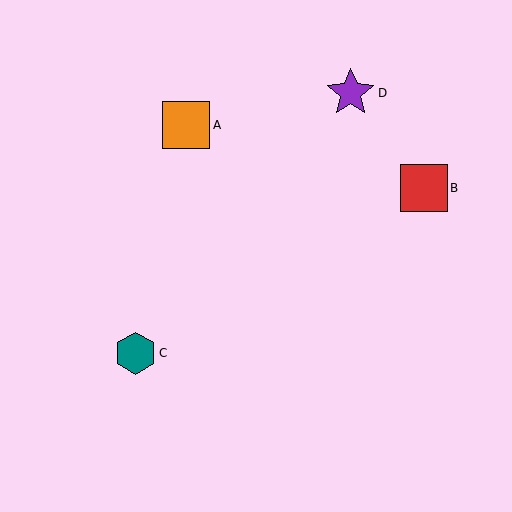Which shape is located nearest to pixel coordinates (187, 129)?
The orange square (labeled A) at (186, 125) is nearest to that location.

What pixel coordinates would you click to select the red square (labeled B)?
Click at (424, 188) to select the red square B.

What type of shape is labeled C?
Shape C is a teal hexagon.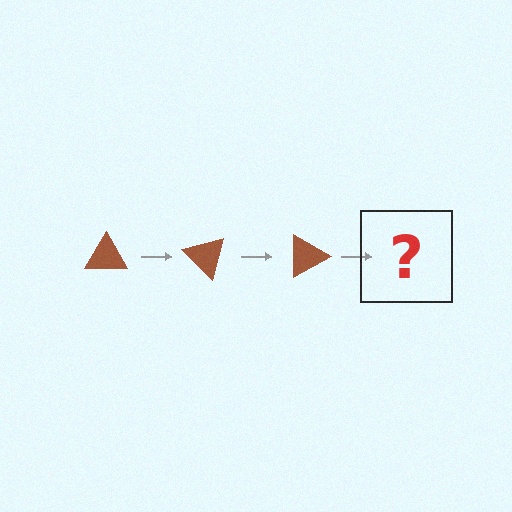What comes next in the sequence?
The next element should be a brown triangle rotated 135 degrees.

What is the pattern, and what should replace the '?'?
The pattern is that the triangle rotates 45 degrees each step. The '?' should be a brown triangle rotated 135 degrees.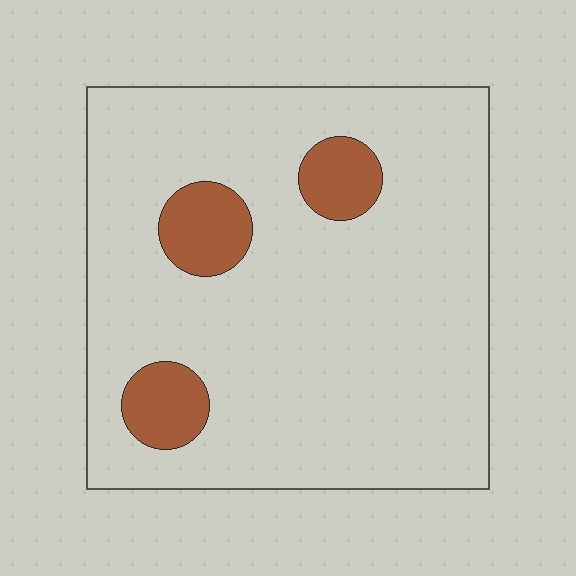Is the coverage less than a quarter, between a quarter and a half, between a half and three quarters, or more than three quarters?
Less than a quarter.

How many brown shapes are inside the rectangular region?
3.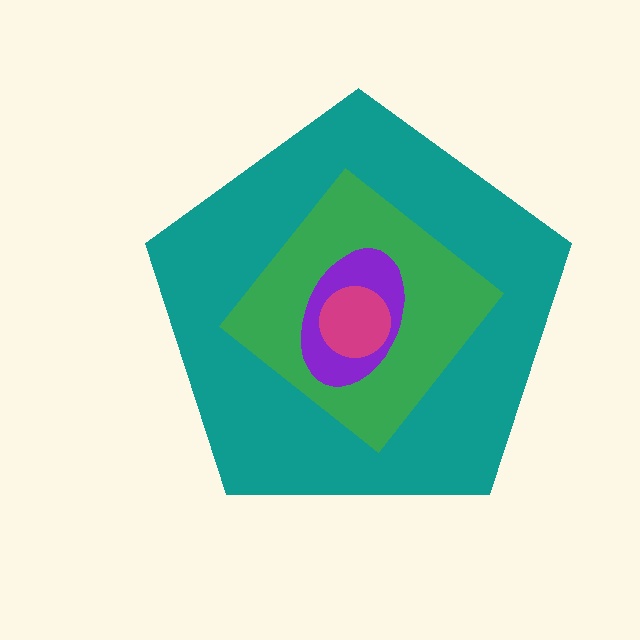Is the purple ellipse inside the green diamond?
Yes.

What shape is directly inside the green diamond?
The purple ellipse.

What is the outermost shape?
The teal pentagon.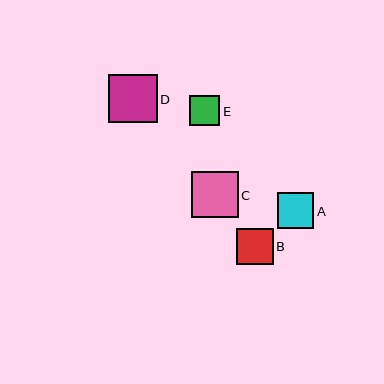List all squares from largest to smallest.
From largest to smallest: D, C, B, A, E.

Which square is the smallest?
Square E is the smallest with a size of approximately 30 pixels.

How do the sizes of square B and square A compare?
Square B and square A are approximately the same size.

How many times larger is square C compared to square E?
Square C is approximately 1.5 times the size of square E.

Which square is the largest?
Square D is the largest with a size of approximately 48 pixels.